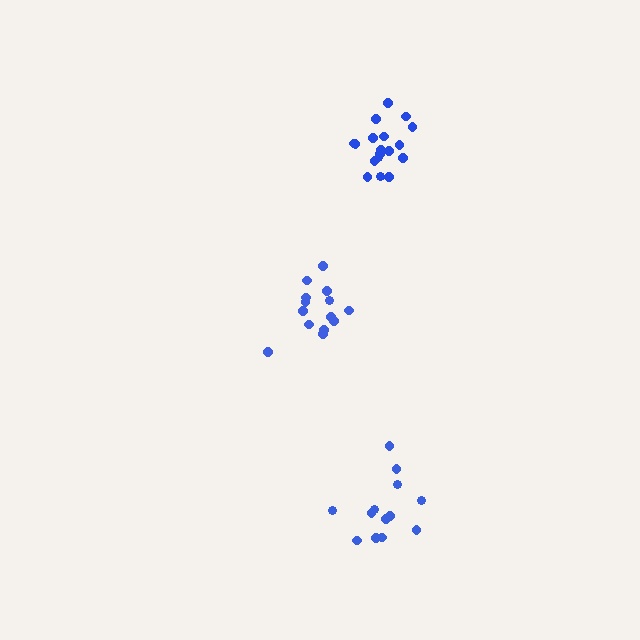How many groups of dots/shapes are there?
There are 3 groups.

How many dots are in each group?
Group 1: 18 dots, Group 2: 14 dots, Group 3: 13 dots (45 total).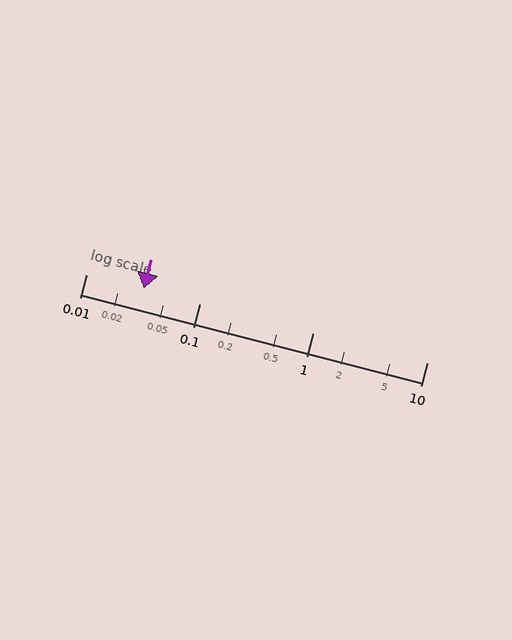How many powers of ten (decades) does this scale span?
The scale spans 3 decades, from 0.01 to 10.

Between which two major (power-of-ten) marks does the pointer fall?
The pointer is between 0.01 and 0.1.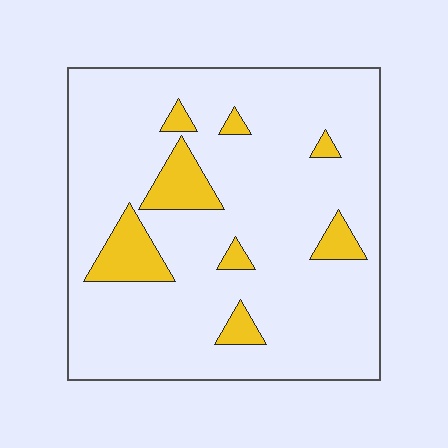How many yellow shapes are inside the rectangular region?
8.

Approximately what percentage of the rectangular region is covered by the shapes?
Approximately 10%.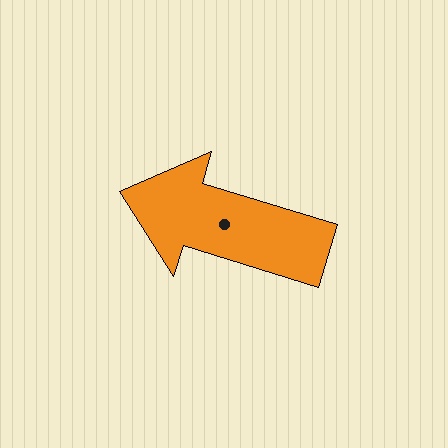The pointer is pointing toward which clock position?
Roughly 10 o'clock.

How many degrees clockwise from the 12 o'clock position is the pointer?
Approximately 287 degrees.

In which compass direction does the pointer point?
West.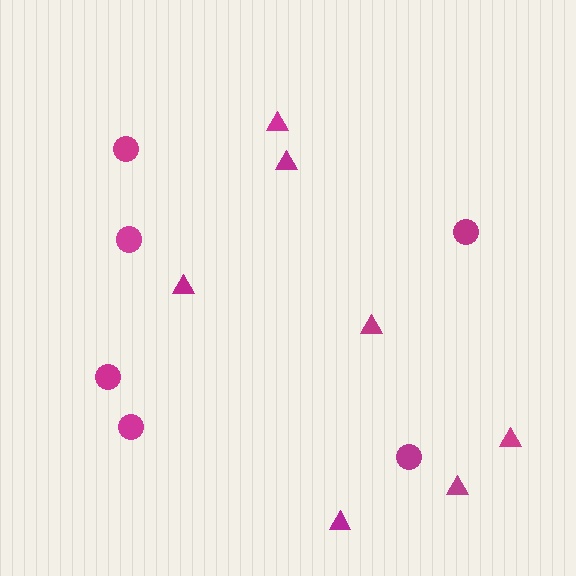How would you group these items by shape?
There are 2 groups: one group of triangles (7) and one group of circles (6).